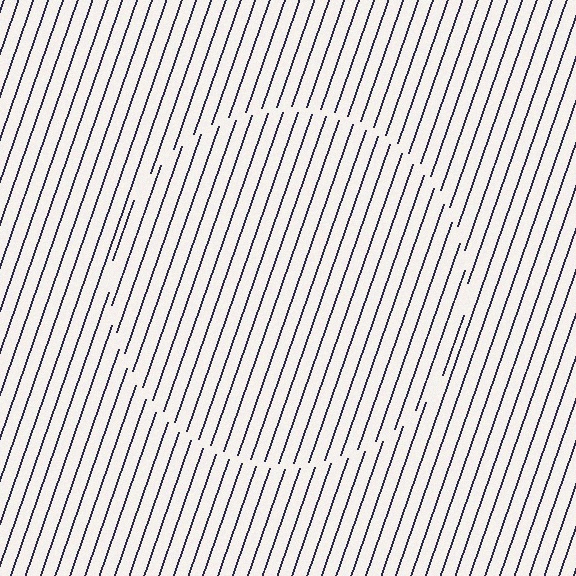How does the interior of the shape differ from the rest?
The interior of the shape contains the same grating, shifted by half a period — the contour is defined by the phase discontinuity where line-ends from the inner and outer gratings abut.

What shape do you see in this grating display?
An illusory circle. The interior of the shape contains the same grating, shifted by half a period — the contour is defined by the phase discontinuity where line-ends from the inner and outer gratings abut.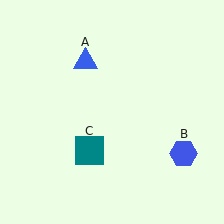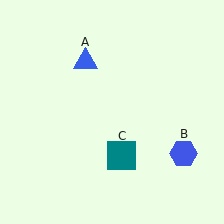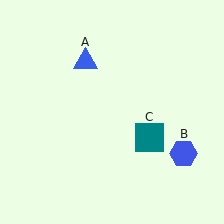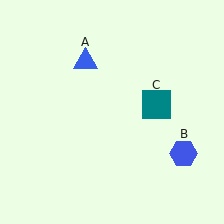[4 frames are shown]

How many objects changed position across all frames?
1 object changed position: teal square (object C).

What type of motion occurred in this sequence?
The teal square (object C) rotated counterclockwise around the center of the scene.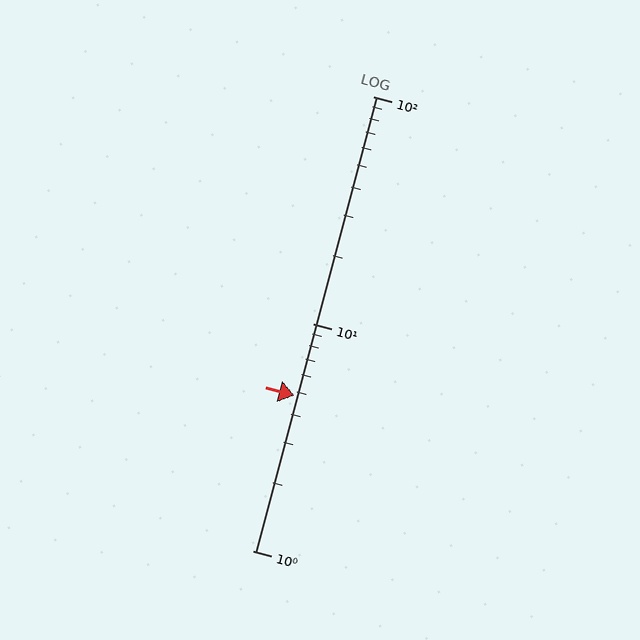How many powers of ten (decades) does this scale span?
The scale spans 2 decades, from 1 to 100.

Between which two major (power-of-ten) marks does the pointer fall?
The pointer is between 1 and 10.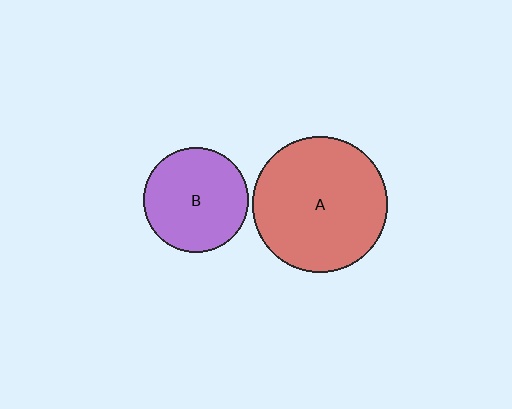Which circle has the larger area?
Circle A (red).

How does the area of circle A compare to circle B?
Approximately 1.6 times.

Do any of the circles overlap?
No, none of the circles overlap.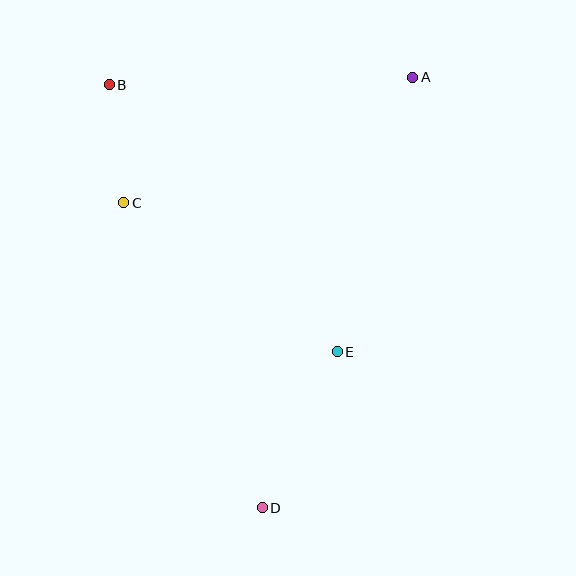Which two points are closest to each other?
Points B and C are closest to each other.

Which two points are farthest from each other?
Points A and D are farthest from each other.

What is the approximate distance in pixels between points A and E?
The distance between A and E is approximately 284 pixels.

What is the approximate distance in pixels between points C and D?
The distance between C and D is approximately 335 pixels.